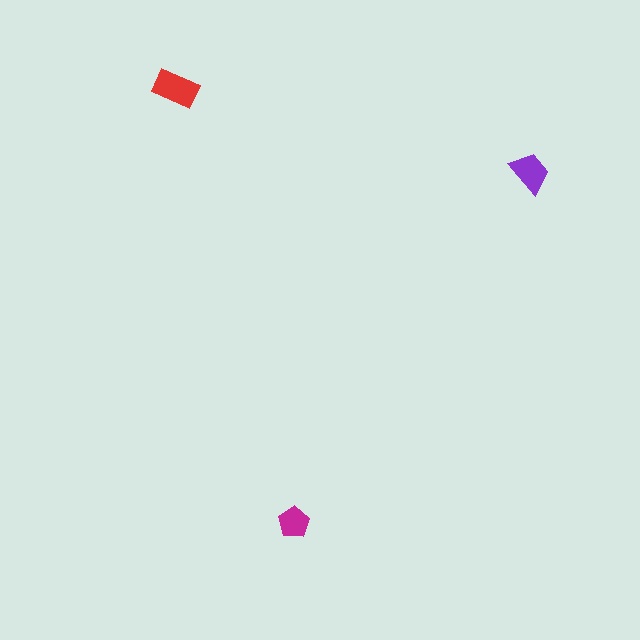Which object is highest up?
The red rectangle is topmost.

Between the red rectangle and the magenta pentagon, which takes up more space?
The red rectangle.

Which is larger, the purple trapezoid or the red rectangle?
The red rectangle.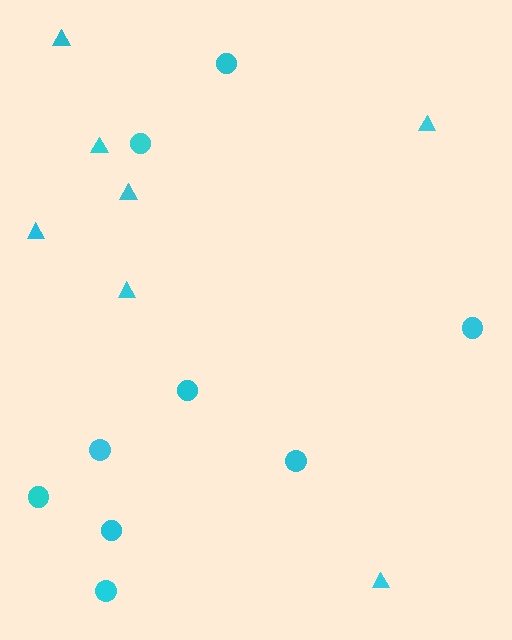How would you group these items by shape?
There are 2 groups: one group of triangles (7) and one group of circles (9).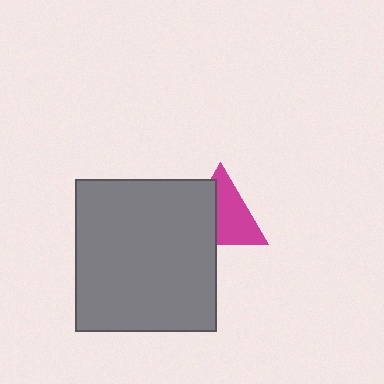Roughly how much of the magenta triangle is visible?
About half of it is visible (roughly 58%).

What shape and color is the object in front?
The object in front is a gray rectangle.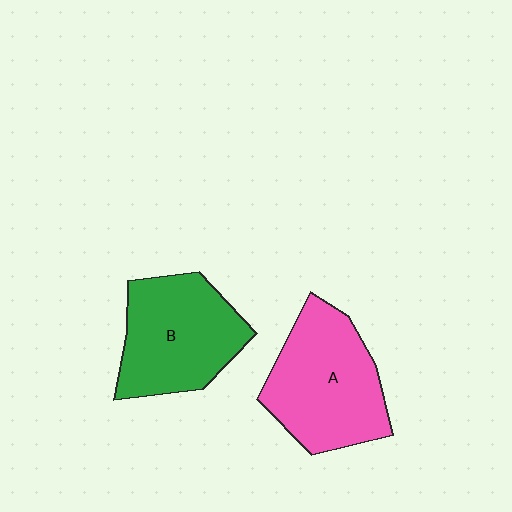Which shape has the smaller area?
Shape B (green).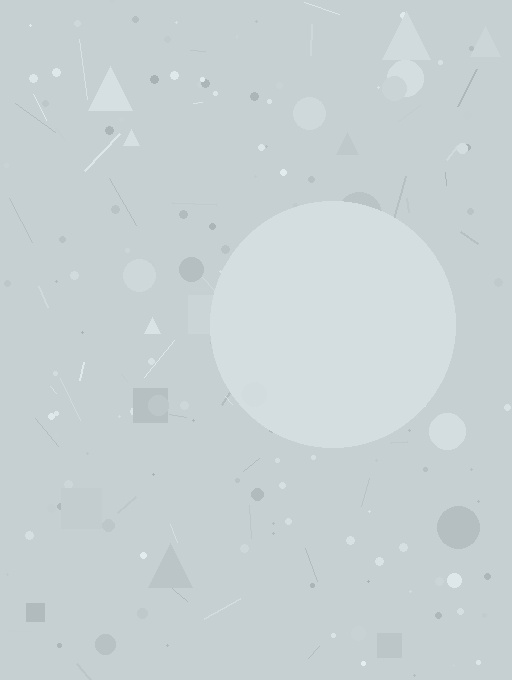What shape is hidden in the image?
A circle is hidden in the image.